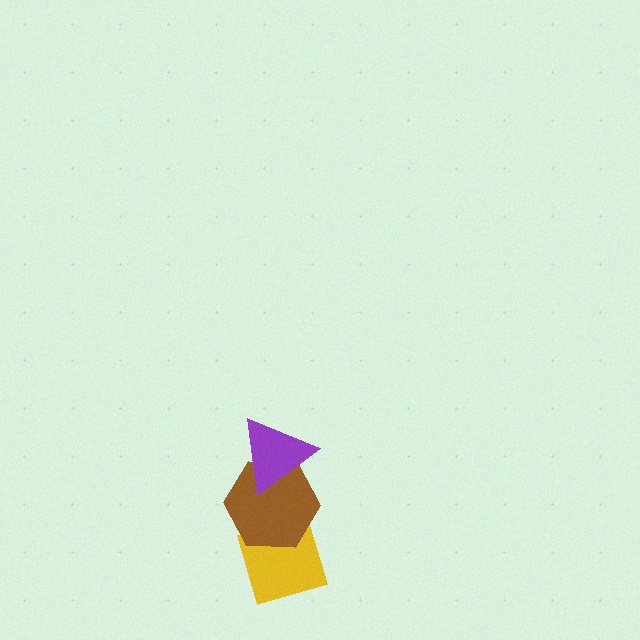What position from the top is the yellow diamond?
The yellow diamond is 3rd from the top.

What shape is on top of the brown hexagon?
The purple triangle is on top of the brown hexagon.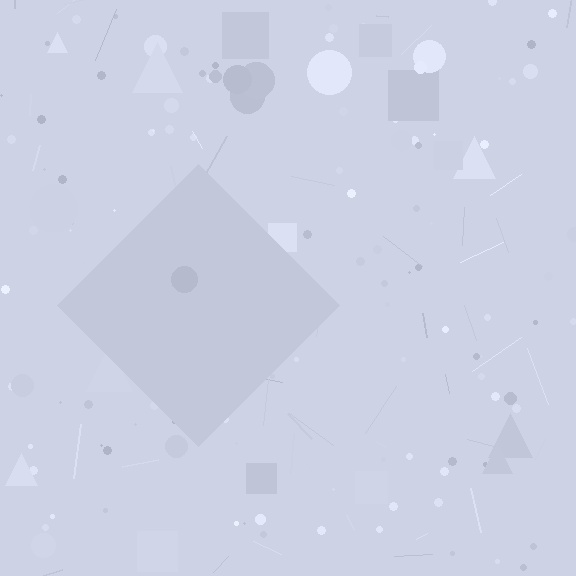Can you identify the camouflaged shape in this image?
The camouflaged shape is a diamond.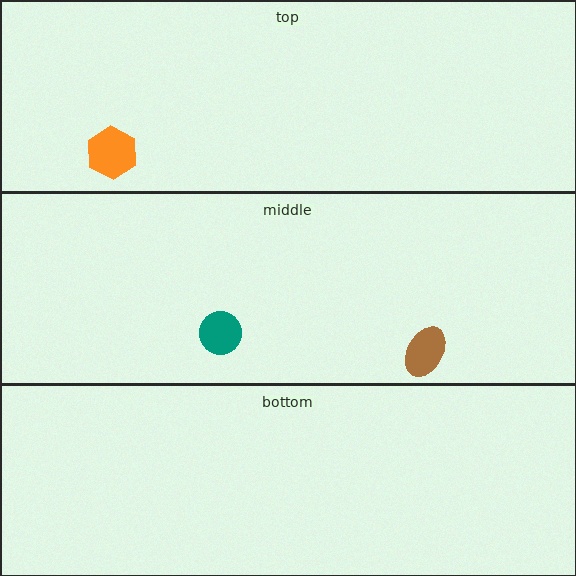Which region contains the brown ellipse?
The middle region.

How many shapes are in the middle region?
2.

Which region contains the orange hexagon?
The top region.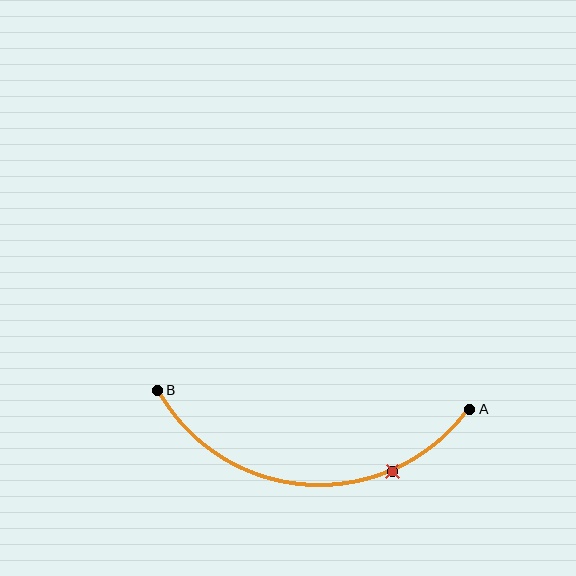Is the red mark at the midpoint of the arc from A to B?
No. The red mark lies on the arc but is closer to endpoint A. The arc midpoint would be at the point on the curve equidistant along the arc from both A and B.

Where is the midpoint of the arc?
The arc midpoint is the point on the curve farthest from the straight line joining A and B. It sits below that line.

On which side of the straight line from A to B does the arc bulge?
The arc bulges below the straight line connecting A and B.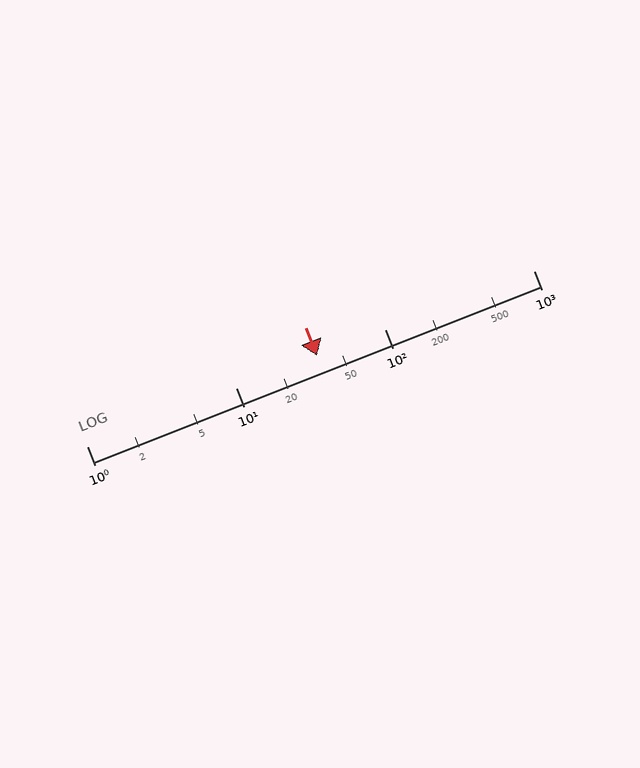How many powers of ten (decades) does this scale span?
The scale spans 3 decades, from 1 to 1000.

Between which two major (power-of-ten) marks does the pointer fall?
The pointer is between 10 and 100.